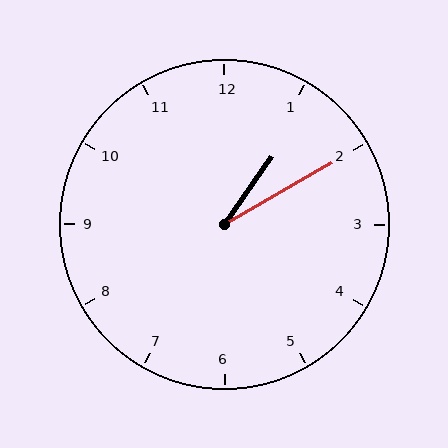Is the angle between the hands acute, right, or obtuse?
It is acute.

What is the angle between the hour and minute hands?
Approximately 25 degrees.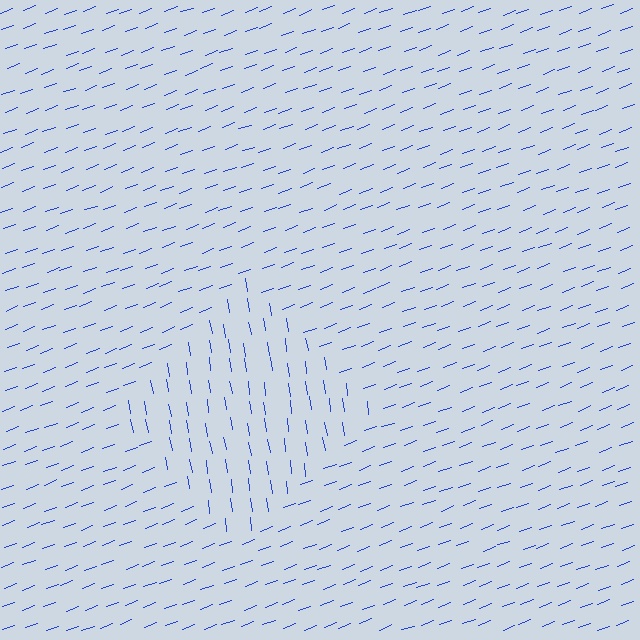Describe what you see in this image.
The image is filled with small blue line segments. A diamond region in the image has lines oriented differently from the surrounding lines, creating a visible texture boundary.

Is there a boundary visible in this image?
Yes, there is a texture boundary formed by a change in line orientation.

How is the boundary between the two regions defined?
The boundary is defined purely by a change in line orientation (approximately 79 degrees difference). All lines are the same color and thickness.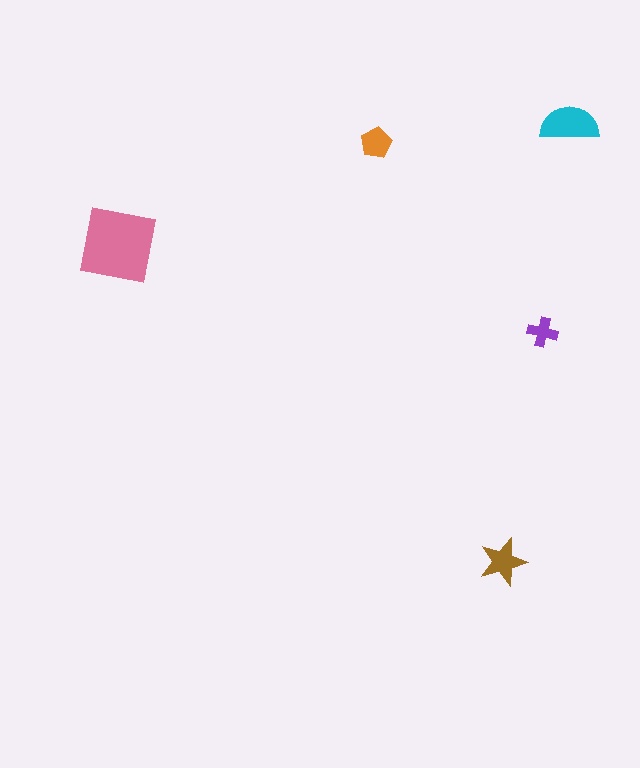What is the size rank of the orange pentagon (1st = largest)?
4th.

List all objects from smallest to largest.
The purple cross, the orange pentagon, the brown star, the cyan semicircle, the pink square.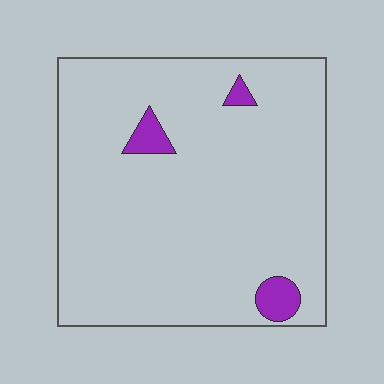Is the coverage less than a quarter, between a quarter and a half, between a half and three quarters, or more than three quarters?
Less than a quarter.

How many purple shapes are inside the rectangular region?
3.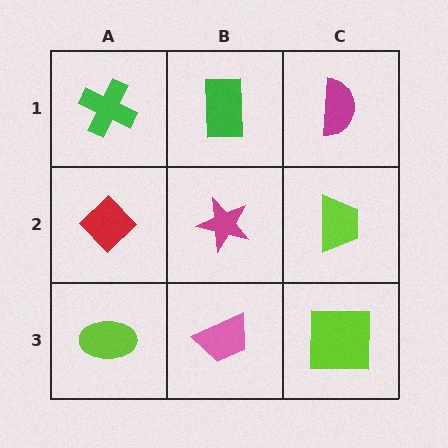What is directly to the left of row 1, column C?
A green rectangle.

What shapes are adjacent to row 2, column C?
A magenta semicircle (row 1, column C), a lime square (row 3, column C), a magenta star (row 2, column B).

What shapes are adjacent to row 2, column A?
A green cross (row 1, column A), a lime ellipse (row 3, column A), a magenta star (row 2, column B).